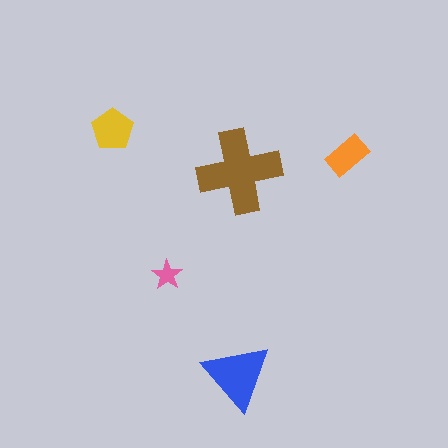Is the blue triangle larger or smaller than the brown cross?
Smaller.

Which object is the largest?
The brown cross.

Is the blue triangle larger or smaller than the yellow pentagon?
Larger.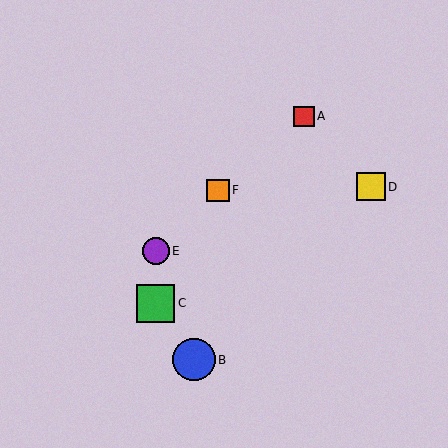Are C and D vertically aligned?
No, C is at x≈156 and D is at x≈371.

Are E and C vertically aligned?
Yes, both are at x≈156.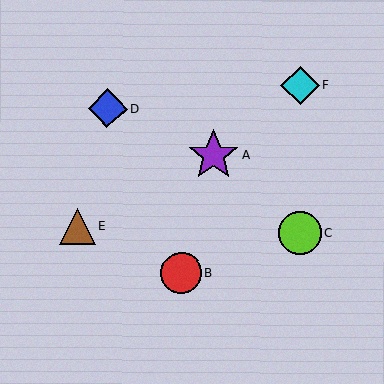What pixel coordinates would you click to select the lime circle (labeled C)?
Click at (299, 233) to select the lime circle C.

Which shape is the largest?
The purple star (labeled A) is the largest.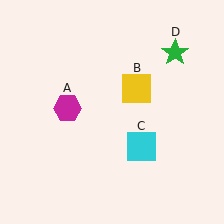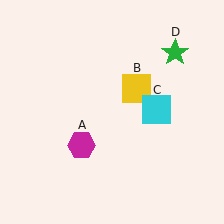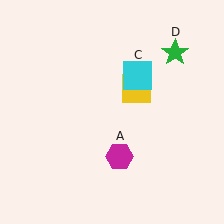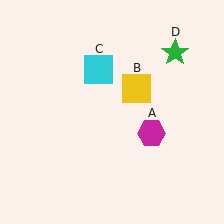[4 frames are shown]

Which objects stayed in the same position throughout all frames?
Yellow square (object B) and green star (object D) remained stationary.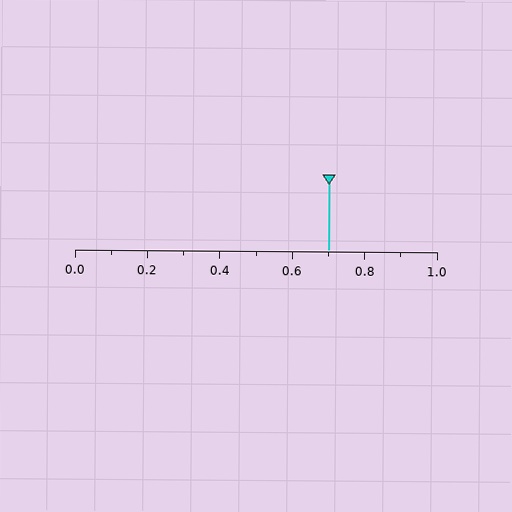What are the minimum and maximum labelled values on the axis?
The axis runs from 0.0 to 1.0.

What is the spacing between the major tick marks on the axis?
The major ticks are spaced 0.2 apart.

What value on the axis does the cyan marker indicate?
The marker indicates approximately 0.7.